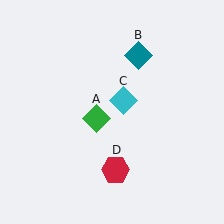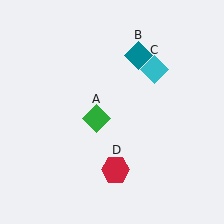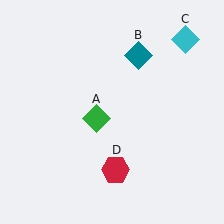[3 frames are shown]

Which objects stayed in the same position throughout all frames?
Green diamond (object A) and teal diamond (object B) and red hexagon (object D) remained stationary.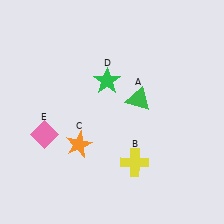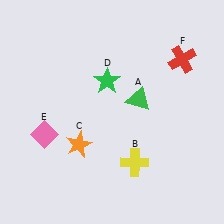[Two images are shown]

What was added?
A red cross (F) was added in Image 2.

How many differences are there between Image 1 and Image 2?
There is 1 difference between the two images.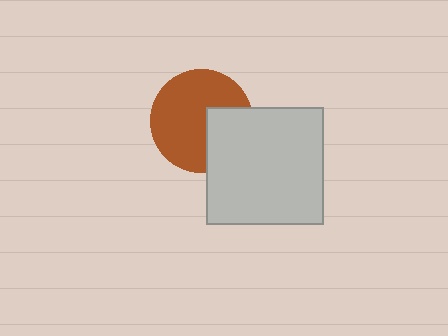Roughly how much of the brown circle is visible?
Most of it is visible (roughly 70%).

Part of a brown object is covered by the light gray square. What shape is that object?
It is a circle.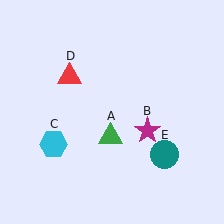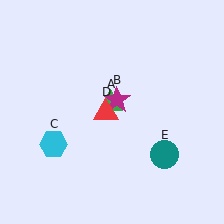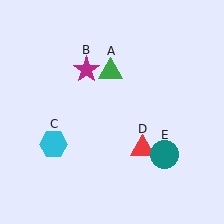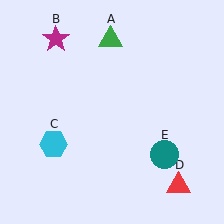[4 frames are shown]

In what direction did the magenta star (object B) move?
The magenta star (object B) moved up and to the left.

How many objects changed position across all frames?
3 objects changed position: green triangle (object A), magenta star (object B), red triangle (object D).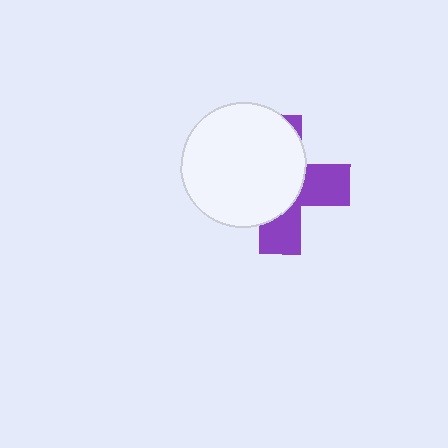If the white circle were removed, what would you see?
You would see the complete purple cross.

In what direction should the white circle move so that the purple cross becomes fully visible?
The white circle should move left. That is the shortest direction to clear the overlap and leave the purple cross fully visible.